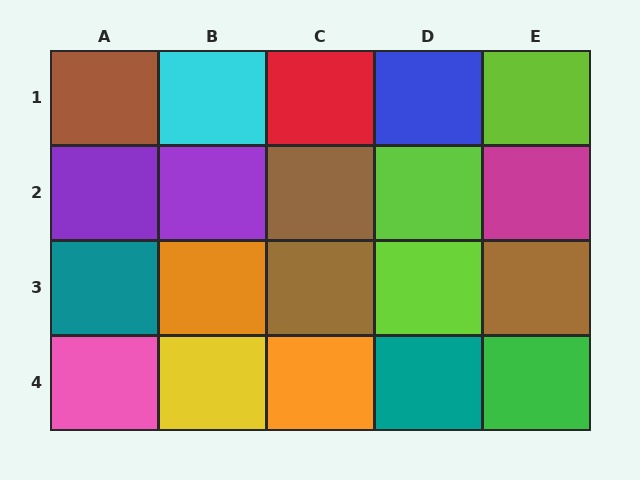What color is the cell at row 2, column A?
Purple.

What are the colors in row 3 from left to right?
Teal, orange, brown, lime, brown.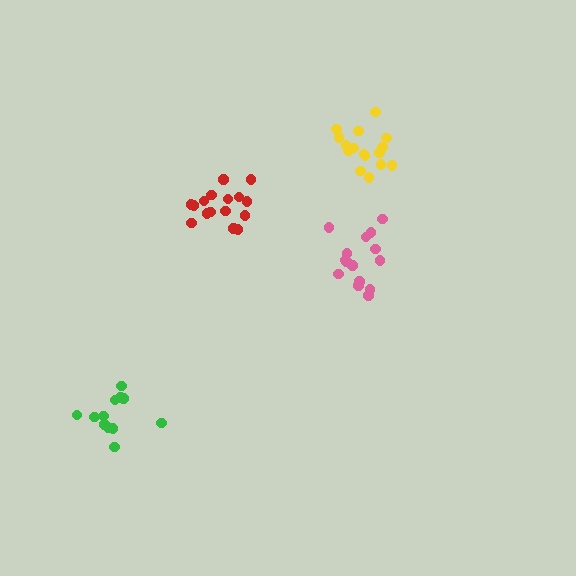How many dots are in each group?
Group 1: 16 dots, Group 2: 12 dots, Group 3: 16 dots, Group 4: 15 dots (59 total).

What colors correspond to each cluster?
The clusters are colored: yellow, green, red, pink.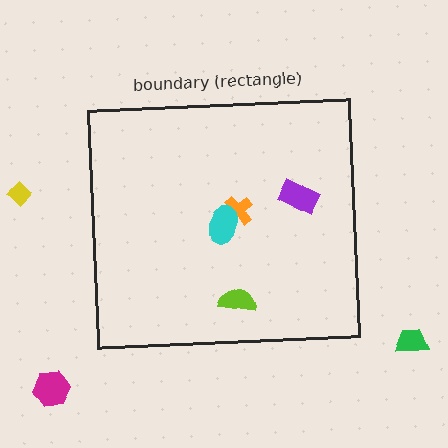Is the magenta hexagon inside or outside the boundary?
Outside.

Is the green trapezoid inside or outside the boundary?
Outside.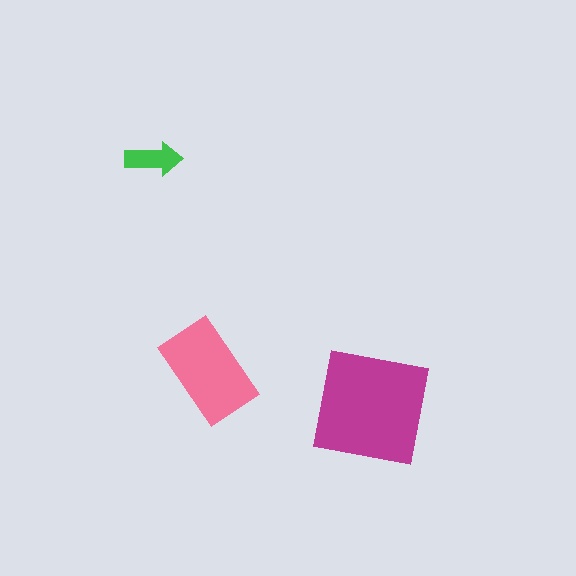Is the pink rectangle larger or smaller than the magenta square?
Smaller.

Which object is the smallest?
The green arrow.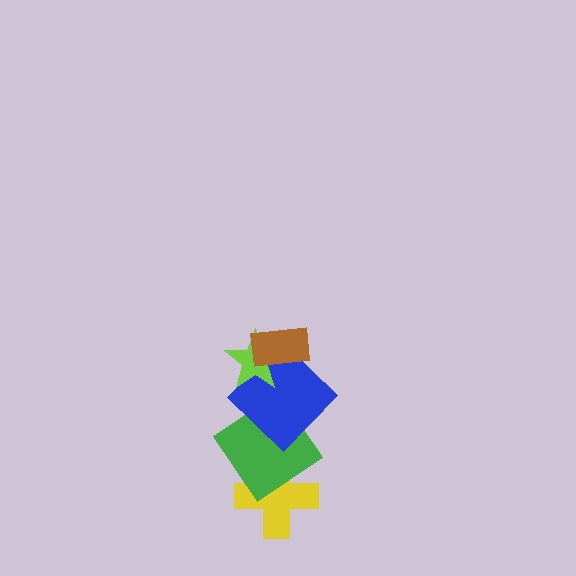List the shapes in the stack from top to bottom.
From top to bottom: the brown rectangle, the lime star, the blue diamond, the green diamond, the yellow cross.